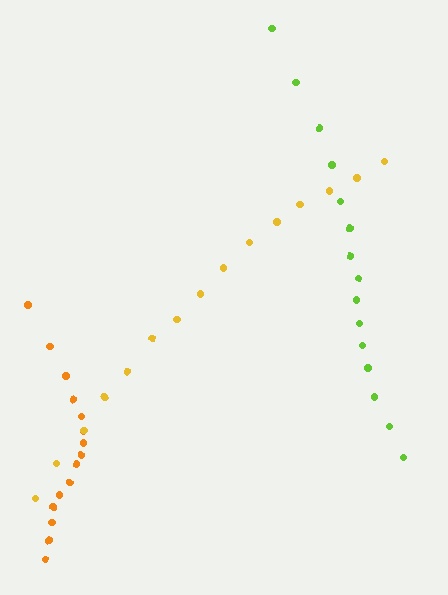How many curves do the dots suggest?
There are 3 distinct paths.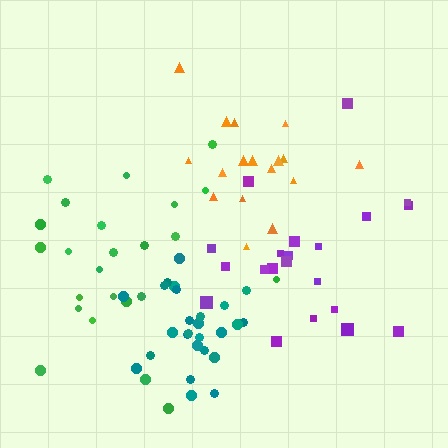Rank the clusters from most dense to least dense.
teal, orange, purple, green.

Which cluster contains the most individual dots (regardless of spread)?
Teal (26).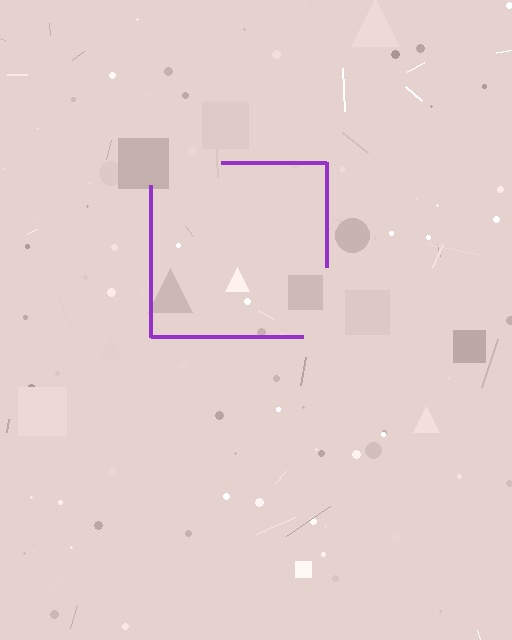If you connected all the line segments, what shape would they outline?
They would outline a square.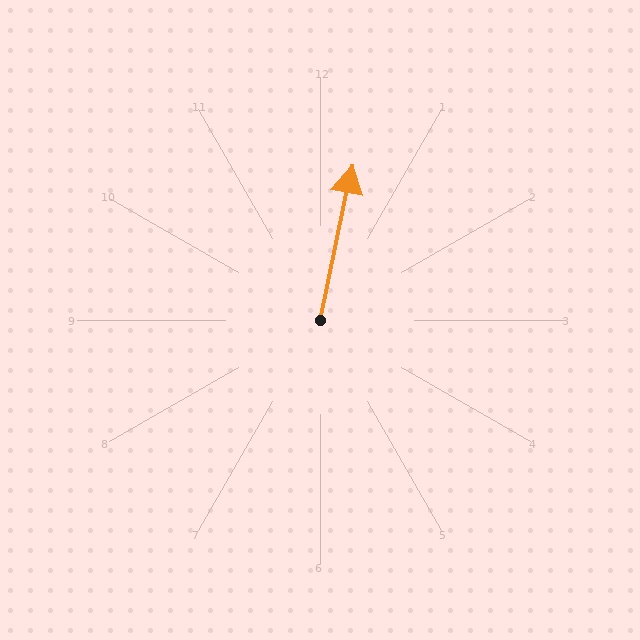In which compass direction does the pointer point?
North.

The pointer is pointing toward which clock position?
Roughly 12 o'clock.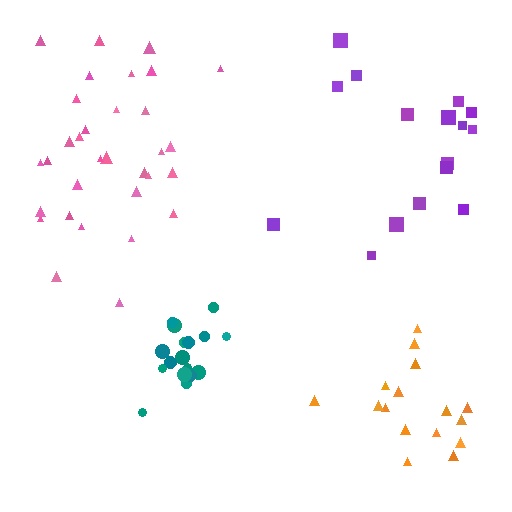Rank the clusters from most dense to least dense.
teal, orange, pink, purple.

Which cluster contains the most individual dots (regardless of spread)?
Pink (32).